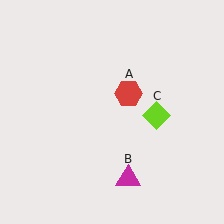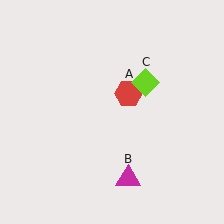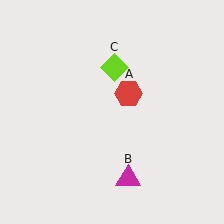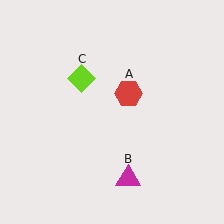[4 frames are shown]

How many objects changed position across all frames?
1 object changed position: lime diamond (object C).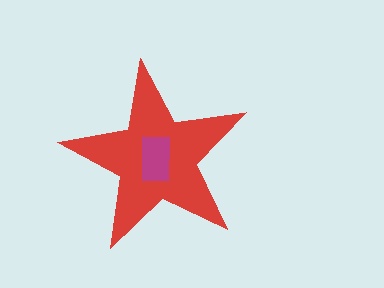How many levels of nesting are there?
2.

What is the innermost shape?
The magenta rectangle.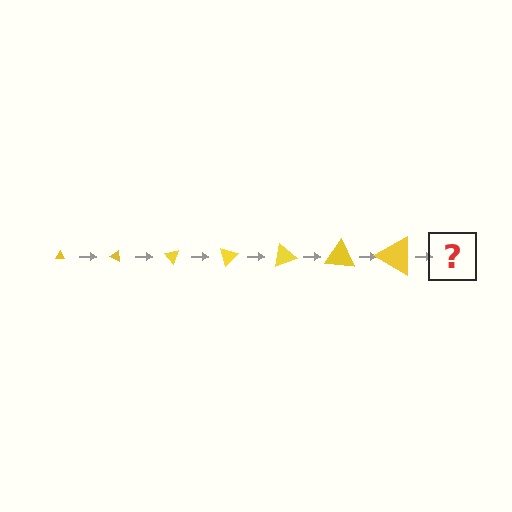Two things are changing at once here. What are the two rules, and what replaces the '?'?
The two rules are that the triangle grows larger each step and it rotates 25 degrees each step. The '?' should be a triangle, larger than the previous one and rotated 175 degrees from the start.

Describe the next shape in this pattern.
It should be a triangle, larger than the previous one and rotated 175 degrees from the start.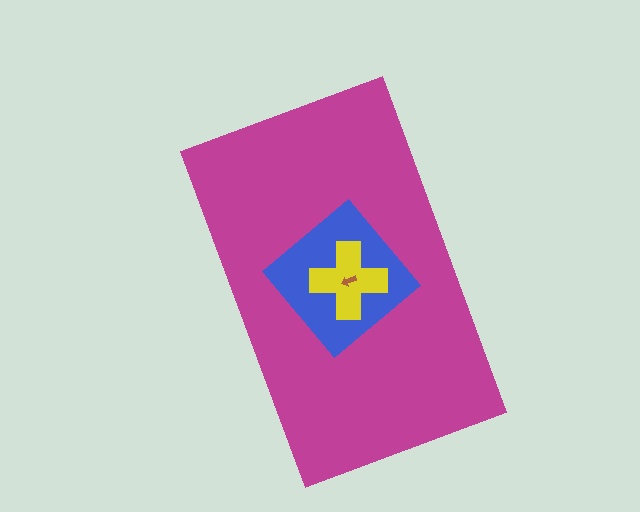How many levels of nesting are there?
4.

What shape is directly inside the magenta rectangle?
The blue diamond.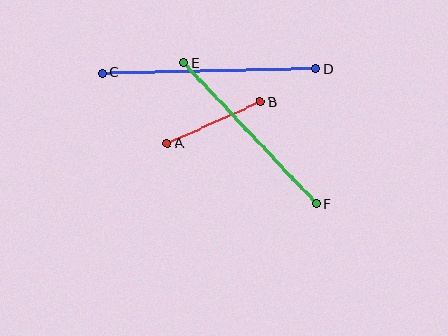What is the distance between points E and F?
The distance is approximately 194 pixels.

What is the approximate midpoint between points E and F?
The midpoint is at approximately (250, 133) pixels.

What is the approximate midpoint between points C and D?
The midpoint is at approximately (209, 71) pixels.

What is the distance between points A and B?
The distance is approximately 102 pixels.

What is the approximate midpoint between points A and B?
The midpoint is at approximately (214, 123) pixels.